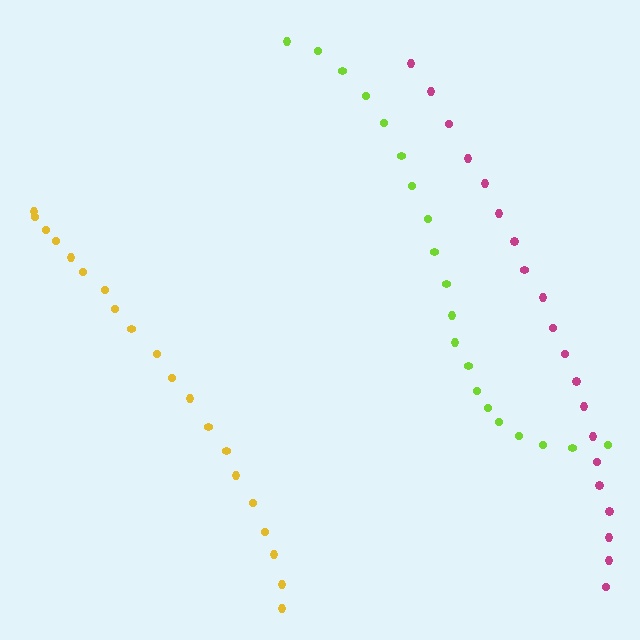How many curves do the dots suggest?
There are 3 distinct paths.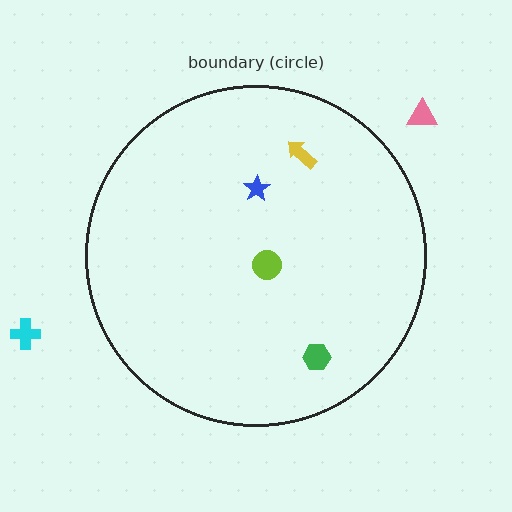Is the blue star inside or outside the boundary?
Inside.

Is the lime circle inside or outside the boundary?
Inside.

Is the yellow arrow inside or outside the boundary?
Inside.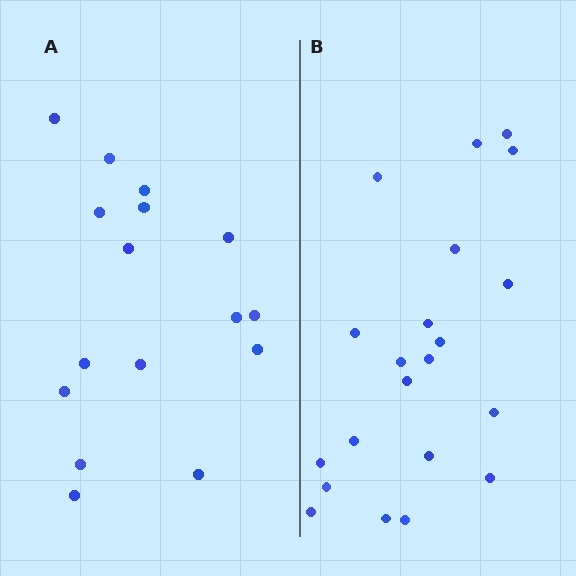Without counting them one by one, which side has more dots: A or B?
Region B (the right region) has more dots.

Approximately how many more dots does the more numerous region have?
Region B has about 5 more dots than region A.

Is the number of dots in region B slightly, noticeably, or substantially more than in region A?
Region B has noticeably more, but not dramatically so. The ratio is roughly 1.3 to 1.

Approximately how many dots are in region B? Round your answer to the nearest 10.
About 20 dots. (The exact count is 21, which rounds to 20.)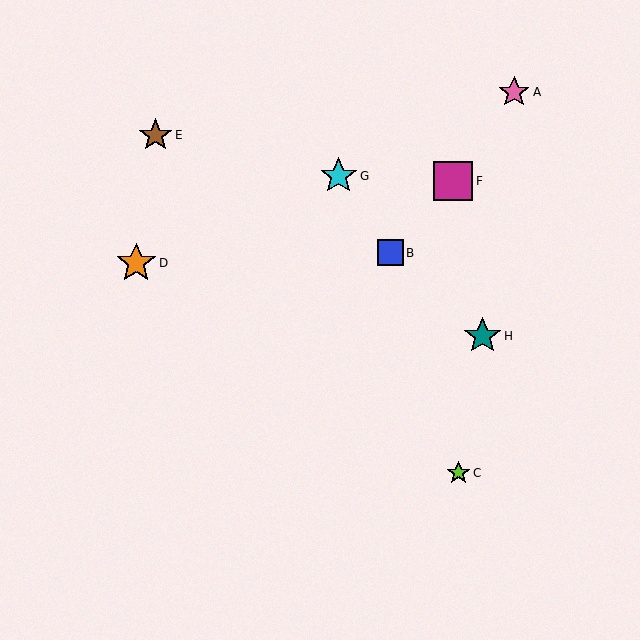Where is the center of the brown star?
The center of the brown star is at (156, 135).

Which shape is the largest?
The orange star (labeled D) is the largest.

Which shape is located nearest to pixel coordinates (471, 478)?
The lime star (labeled C) at (458, 473) is nearest to that location.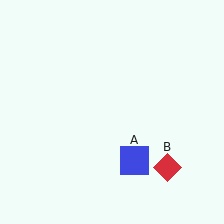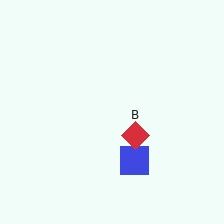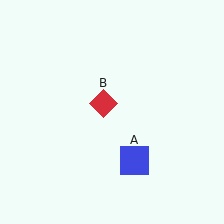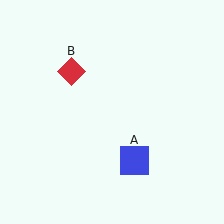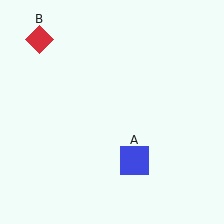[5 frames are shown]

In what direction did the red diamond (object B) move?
The red diamond (object B) moved up and to the left.